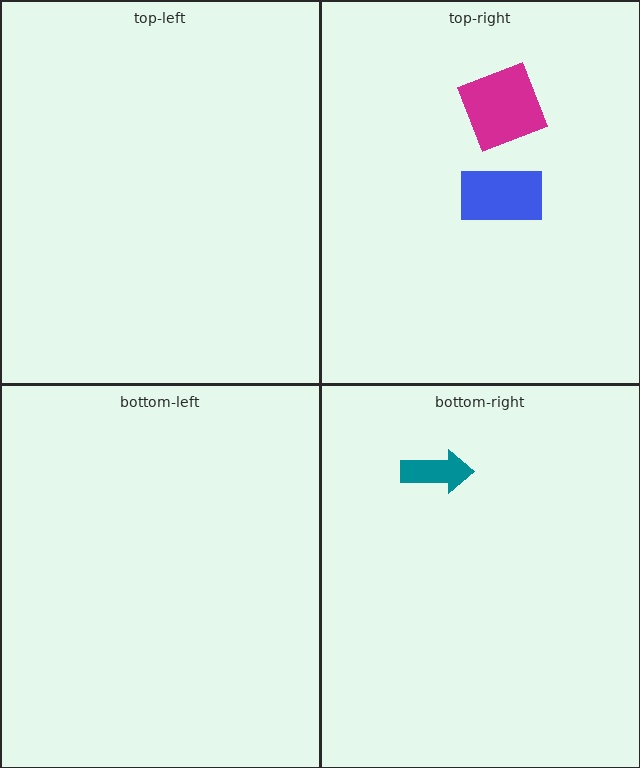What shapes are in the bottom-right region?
The teal arrow.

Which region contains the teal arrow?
The bottom-right region.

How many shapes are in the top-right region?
2.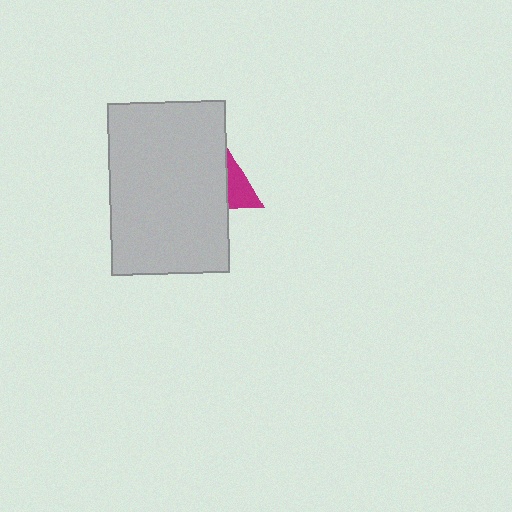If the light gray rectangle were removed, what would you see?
You would see the complete magenta triangle.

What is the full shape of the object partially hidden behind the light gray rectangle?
The partially hidden object is a magenta triangle.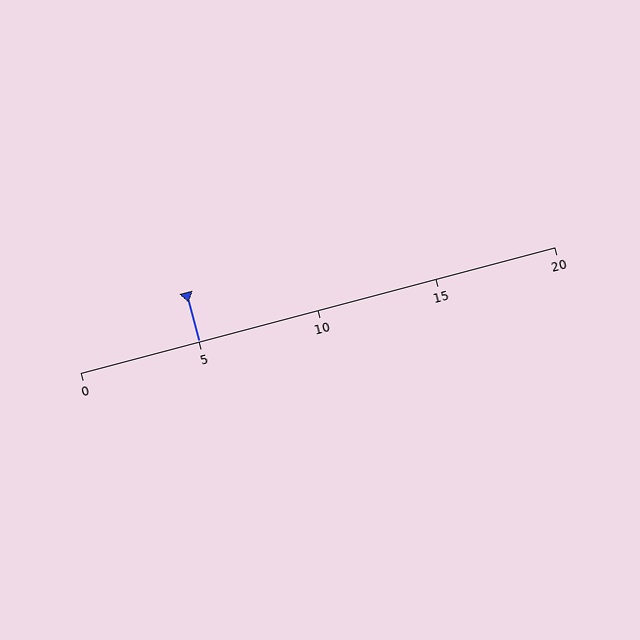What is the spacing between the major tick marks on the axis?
The major ticks are spaced 5 apart.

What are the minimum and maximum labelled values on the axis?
The axis runs from 0 to 20.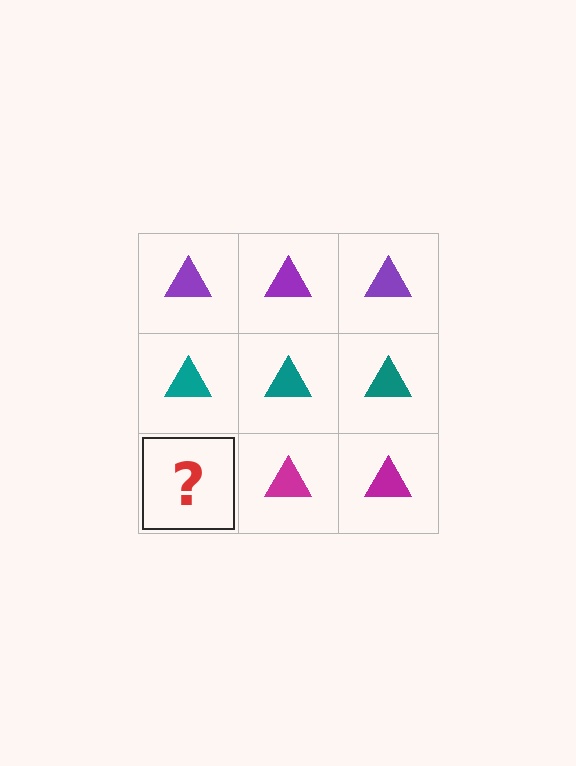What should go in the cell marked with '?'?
The missing cell should contain a magenta triangle.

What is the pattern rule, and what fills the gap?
The rule is that each row has a consistent color. The gap should be filled with a magenta triangle.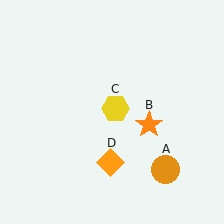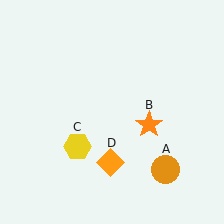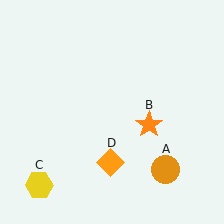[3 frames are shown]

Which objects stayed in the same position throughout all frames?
Orange circle (object A) and orange star (object B) and orange diamond (object D) remained stationary.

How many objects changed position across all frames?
1 object changed position: yellow hexagon (object C).